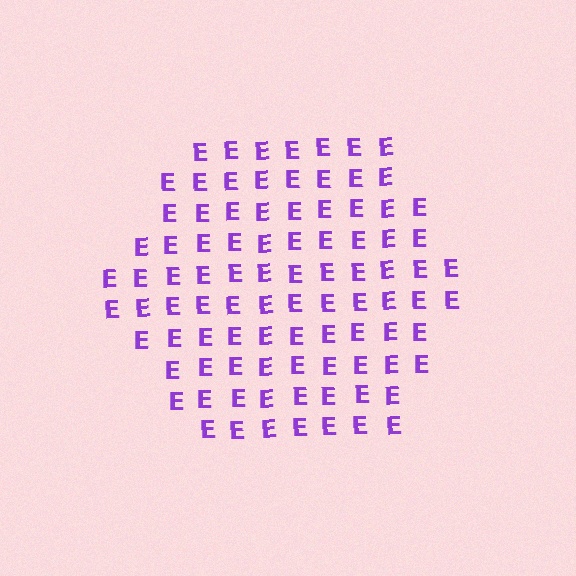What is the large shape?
The large shape is a hexagon.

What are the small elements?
The small elements are letter E's.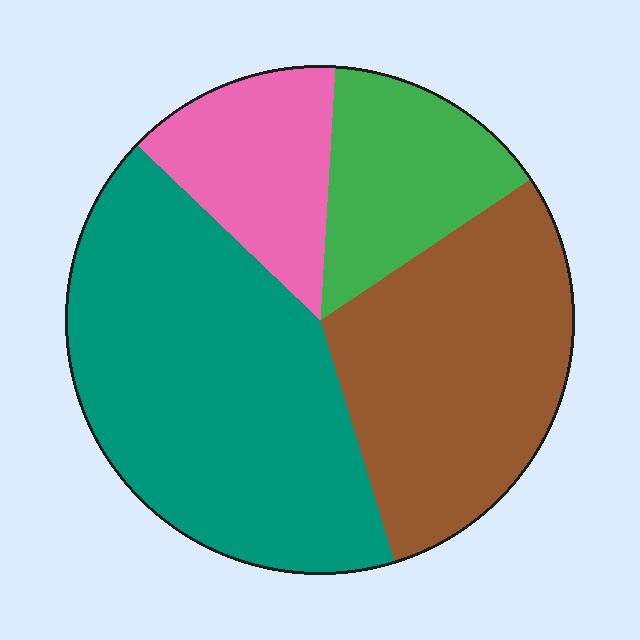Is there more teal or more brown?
Teal.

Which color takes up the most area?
Teal, at roughly 40%.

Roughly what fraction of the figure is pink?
Pink takes up less than a sixth of the figure.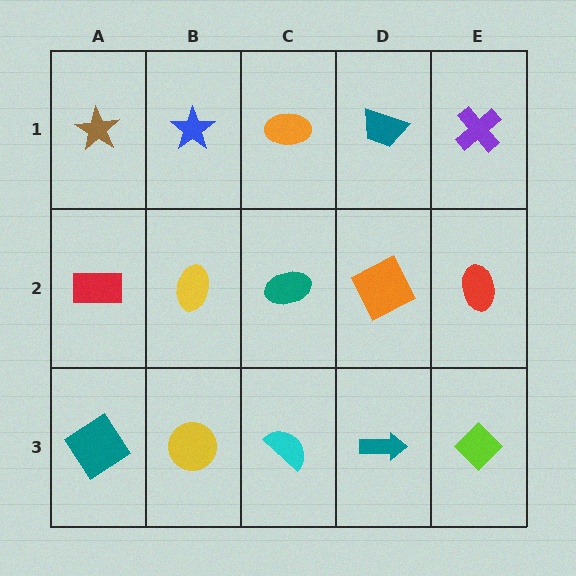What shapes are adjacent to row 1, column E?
A red ellipse (row 2, column E), a teal trapezoid (row 1, column D).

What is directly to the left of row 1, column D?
An orange ellipse.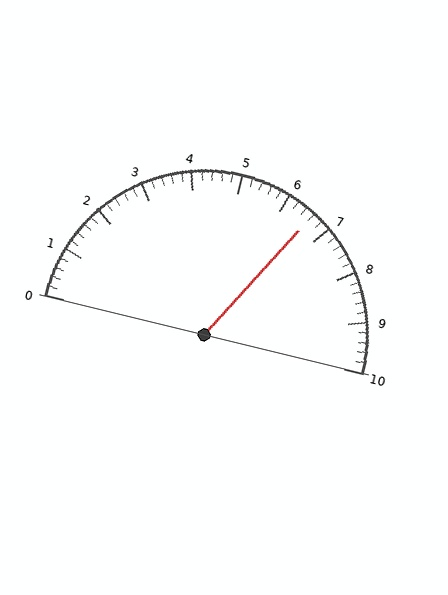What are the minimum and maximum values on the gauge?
The gauge ranges from 0 to 10.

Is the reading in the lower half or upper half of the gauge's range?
The reading is in the upper half of the range (0 to 10).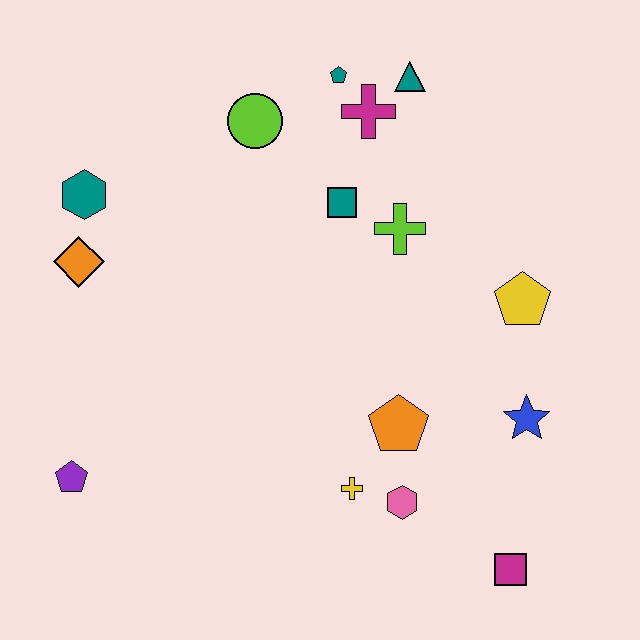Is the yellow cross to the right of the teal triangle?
No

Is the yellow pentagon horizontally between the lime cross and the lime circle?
No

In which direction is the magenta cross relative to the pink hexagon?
The magenta cross is above the pink hexagon.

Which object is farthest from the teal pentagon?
The magenta square is farthest from the teal pentagon.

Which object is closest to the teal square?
The lime cross is closest to the teal square.